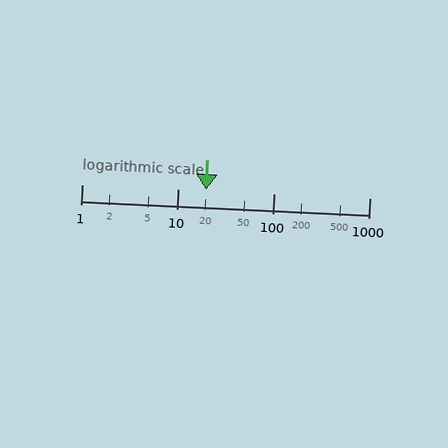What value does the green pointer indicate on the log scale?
The pointer indicates approximately 20.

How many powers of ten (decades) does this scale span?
The scale spans 3 decades, from 1 to 1000.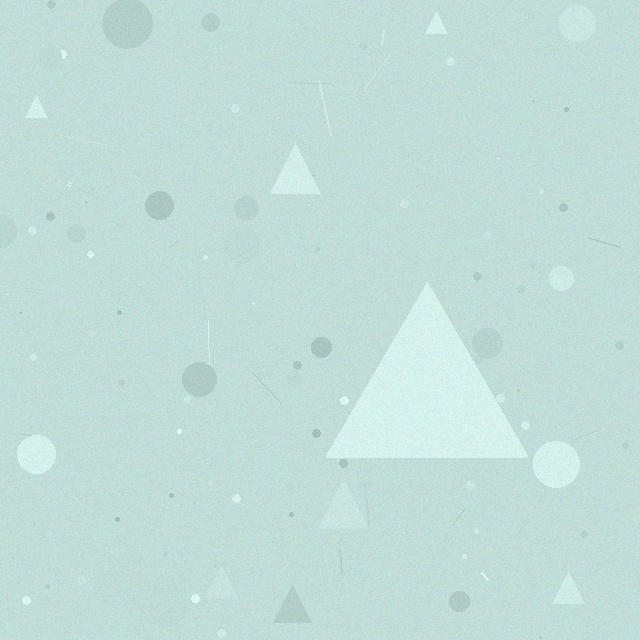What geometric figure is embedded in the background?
A triangle is embedded in the background.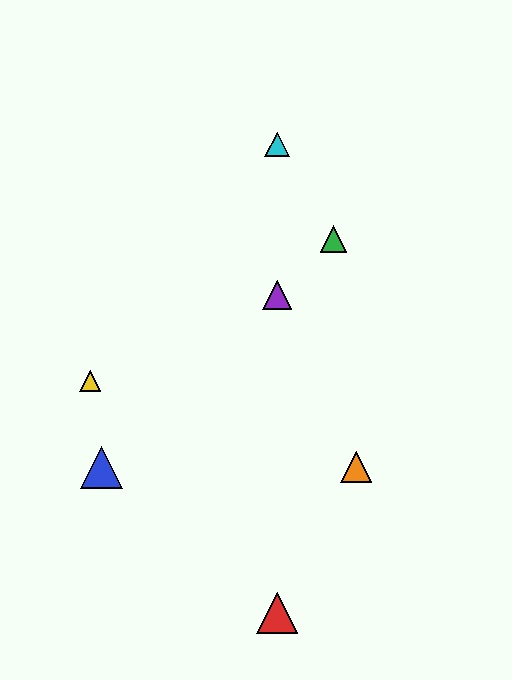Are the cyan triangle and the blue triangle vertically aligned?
No, the cyan triangle is at x≈277 and the blue triangle is at x≈102.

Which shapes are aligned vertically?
The red triangle, the purple triangle, the cyan triangle are aligned vertically.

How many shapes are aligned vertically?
3 shapes (the red triangle, the purple triangle, the cyan triangle) are aligned vertically.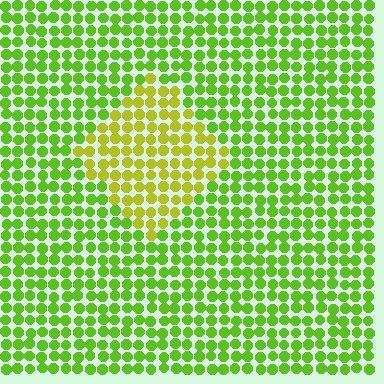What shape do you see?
I see a diamond.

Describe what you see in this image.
The image is filled with small lime elements in a uniform arrangement. A diamond-shaped region is visible where the elements are tinted to a slightly different hue, forming a subtle color boundary.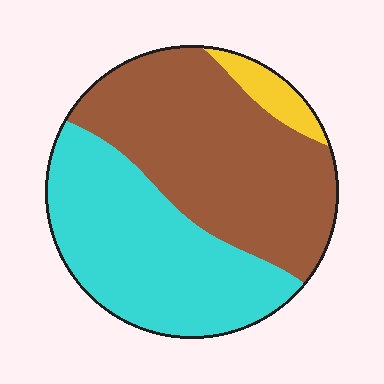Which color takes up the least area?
Yellow, at roughly 5%.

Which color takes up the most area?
Brown, at roughly 50%.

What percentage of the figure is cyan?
Cyan takes up about two fifths (2/5) of the figure.